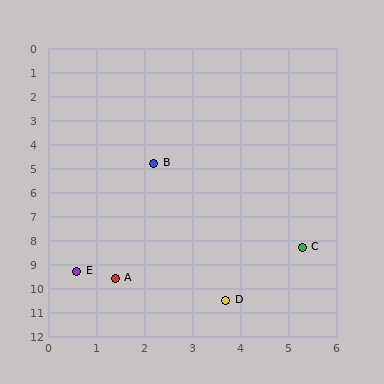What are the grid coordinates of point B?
Point B is at approximately (2.2, 4.8).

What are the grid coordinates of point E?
Point E is at approximately (0.6, 9.3).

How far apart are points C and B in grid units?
Points C and B are about 4.7 grid units apart.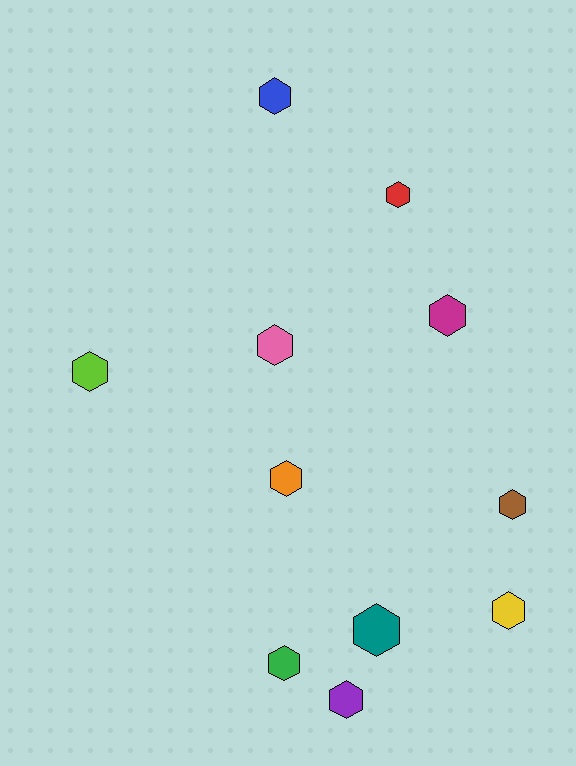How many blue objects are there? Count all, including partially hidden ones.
There is 1 blue object.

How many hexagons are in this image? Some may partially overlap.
There are 11 hexagons.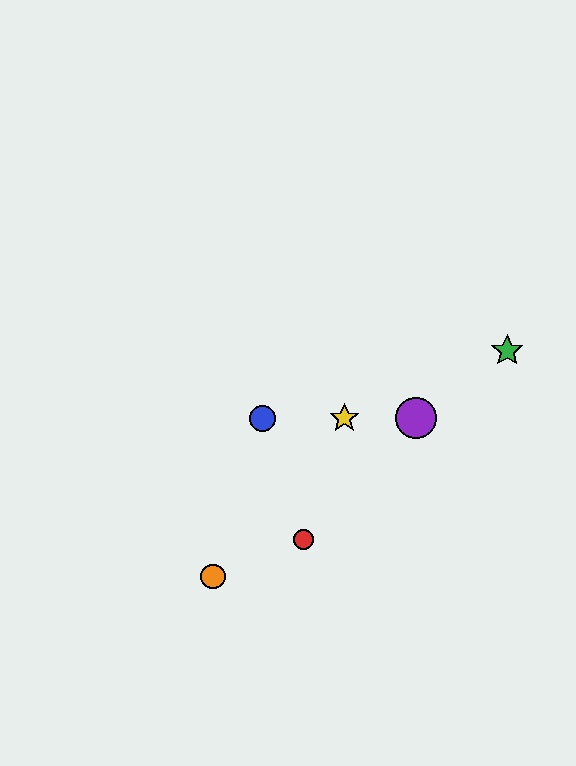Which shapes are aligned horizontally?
The blue circle, the yellow star, the purple circle are aligned horizontally.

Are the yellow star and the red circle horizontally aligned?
No, the yellow star is at y≈418 and the red circle is at y≈540.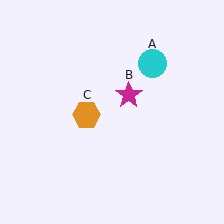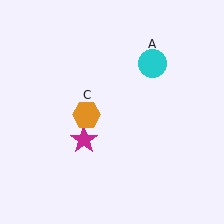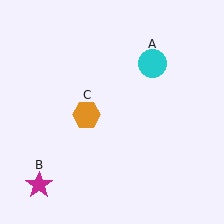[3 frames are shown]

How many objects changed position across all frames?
1 object changed position: magenta star (object B).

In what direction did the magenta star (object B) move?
The magenta star (object B) moved down and to the left.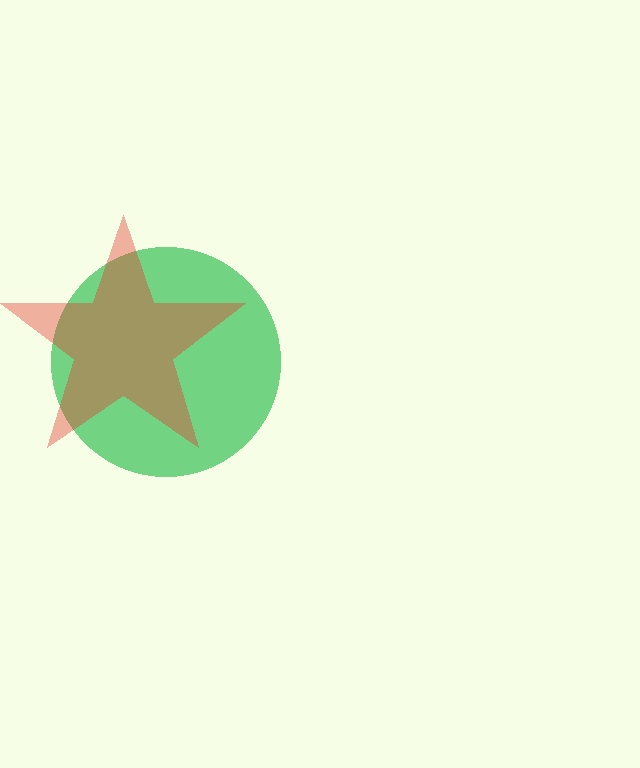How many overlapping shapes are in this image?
There are 2 overlapping shapes in the image.